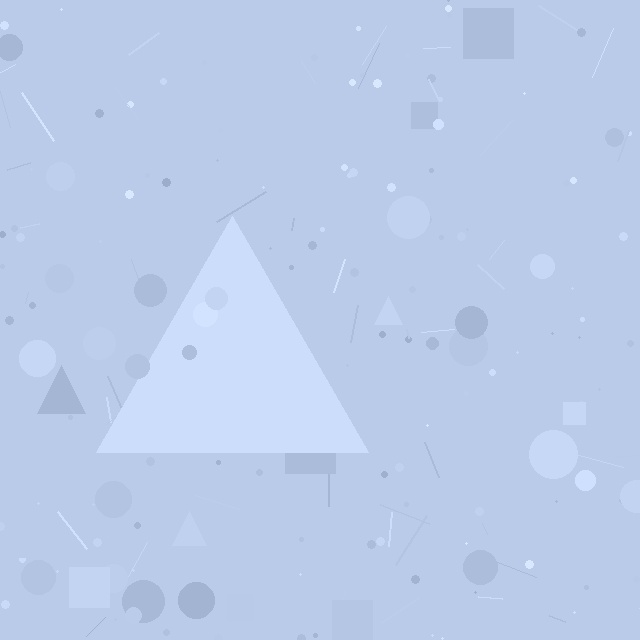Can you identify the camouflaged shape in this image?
The camouflaged shape is a triangle.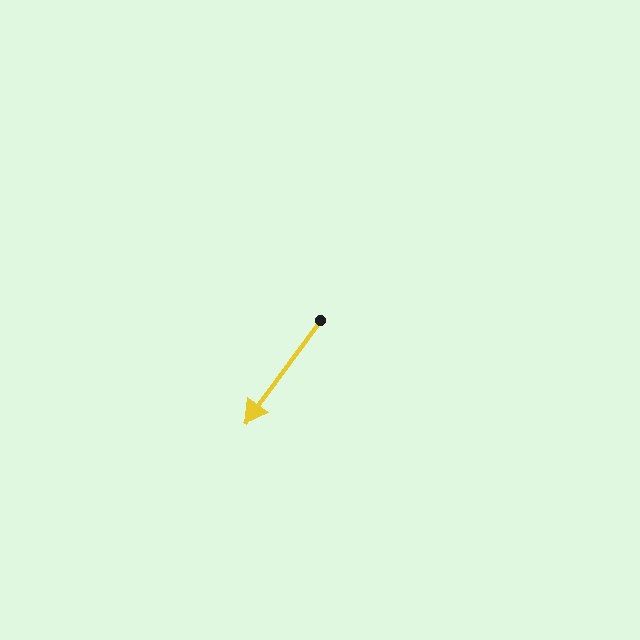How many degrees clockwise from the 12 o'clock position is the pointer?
Approximately 216 degrees.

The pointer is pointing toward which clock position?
Roughly 7 o'clock.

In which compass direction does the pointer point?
Southwest.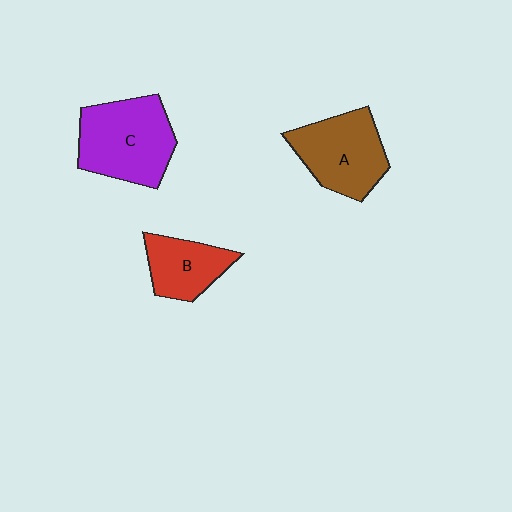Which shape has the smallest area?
Shape B (red).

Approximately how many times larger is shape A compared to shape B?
Approximately 1.4 times.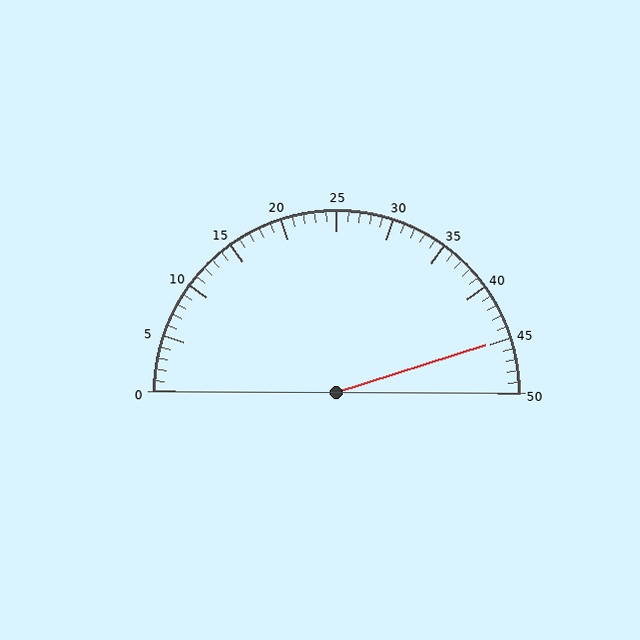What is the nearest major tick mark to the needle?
The nearest major tick mark is 45.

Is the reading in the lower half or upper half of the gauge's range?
The reading is in the upper half of the range (0 to 50).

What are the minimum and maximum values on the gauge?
The gauge ranges from 0 to 50.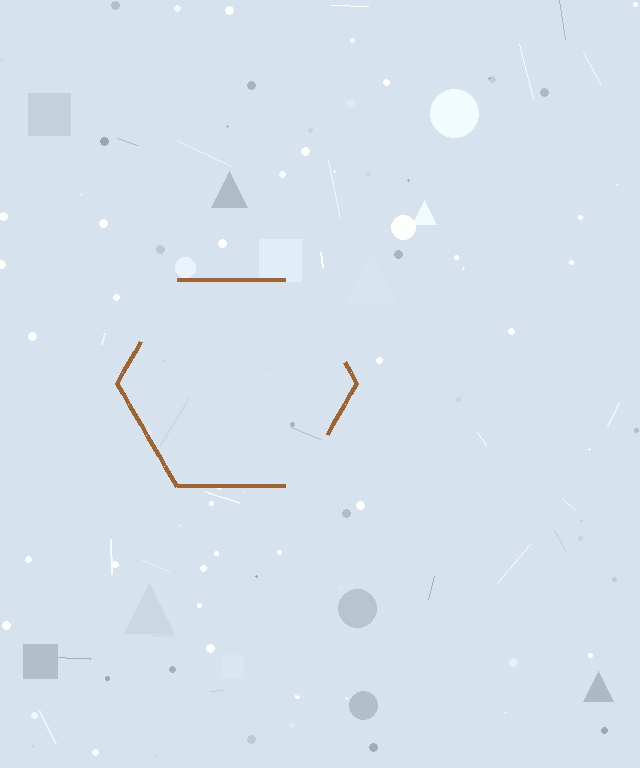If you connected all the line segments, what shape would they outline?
They would outline a hexagon.